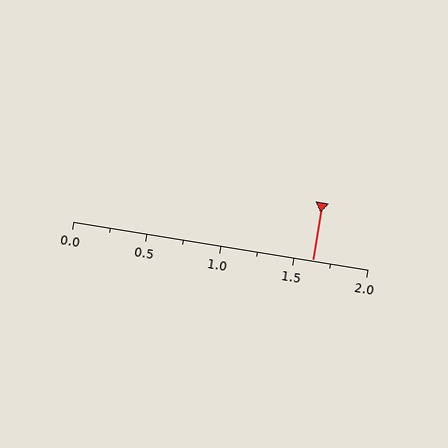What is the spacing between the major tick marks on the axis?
The major ticks are spaced 0.5 apart.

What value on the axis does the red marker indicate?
The marker indicates approximately 1.62.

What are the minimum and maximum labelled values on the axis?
The axis runs from 0.0 to 2.0.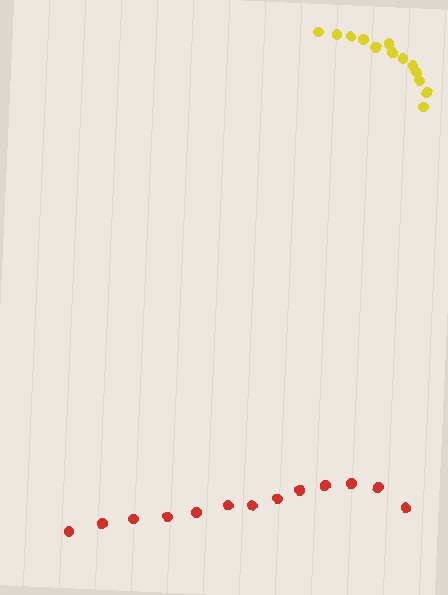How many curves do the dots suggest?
There are 2 distinct paths.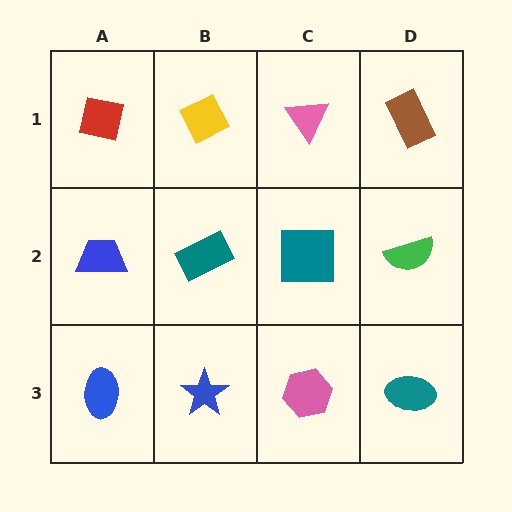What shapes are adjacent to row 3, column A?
A blue trapezoid (row 2, column A), a blue star (row 3, column B).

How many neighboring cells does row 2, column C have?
4.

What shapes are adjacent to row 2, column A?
A red square (row 1, column A), a blue ellipse (row 3, column A), a teal rectangle (row 2, column B).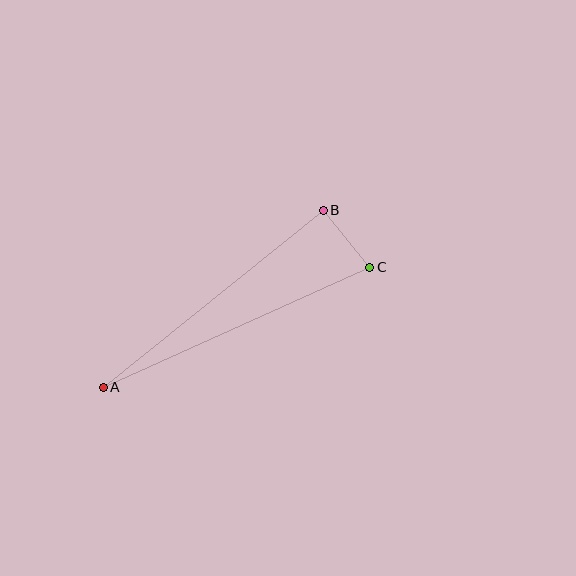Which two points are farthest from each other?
Points A and C are farthest from each other.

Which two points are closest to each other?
Points B and C are closest to each other.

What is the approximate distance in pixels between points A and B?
The distance between A and B is approximately 282 pixels.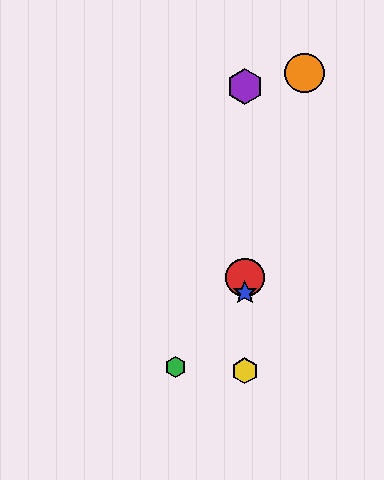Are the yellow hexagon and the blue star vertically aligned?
Yes, both are at x≈245.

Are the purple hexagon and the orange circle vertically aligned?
No, the purple hexagon is at x≈245 and the orange circle is at x≈304.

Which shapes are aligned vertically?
The red circle, the blue star, the yellow hexagon, the purple hexagon are aligned vertically.